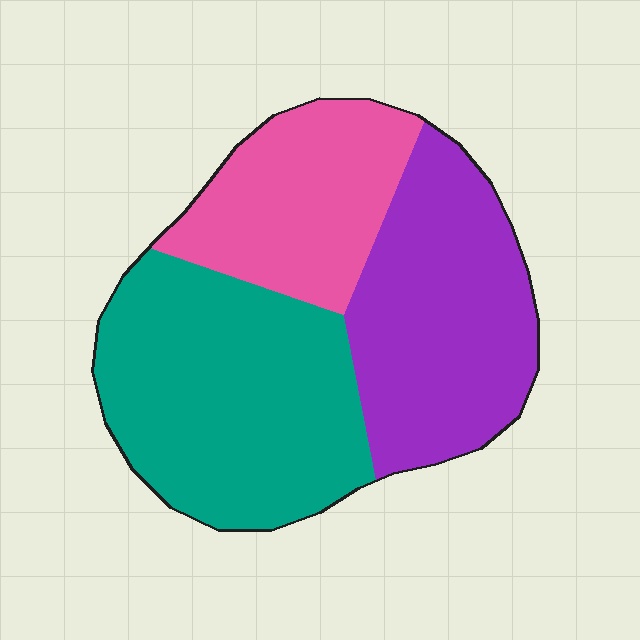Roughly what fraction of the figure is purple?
Purple covers roughly 35% of the figure.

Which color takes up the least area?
Pink, at roughly 25%.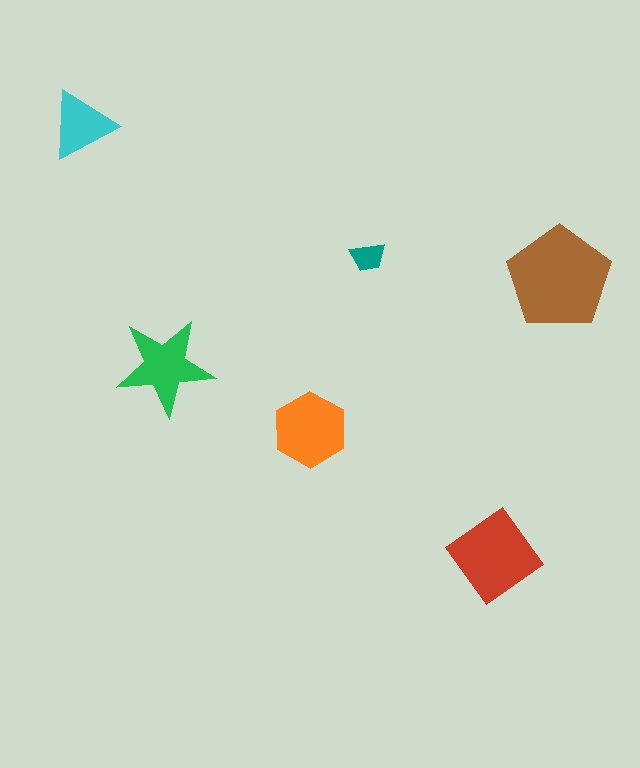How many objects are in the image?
There are 6 objects in the image.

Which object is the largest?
The brown pentagon.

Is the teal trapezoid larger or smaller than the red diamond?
Smaller.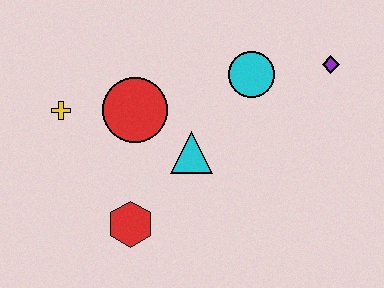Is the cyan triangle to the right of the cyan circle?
No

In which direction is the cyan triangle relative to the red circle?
The cyan triangle is to the right of the red circle.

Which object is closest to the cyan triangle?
The red circle is closest to the cyan triangle.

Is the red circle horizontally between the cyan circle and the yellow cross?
Yes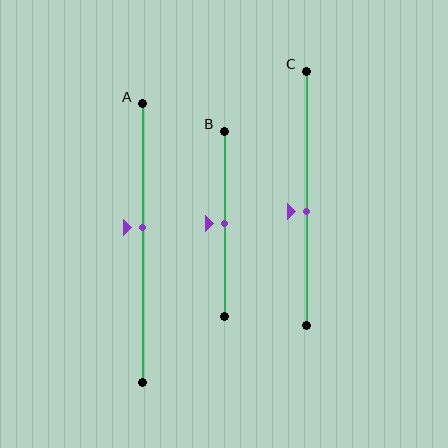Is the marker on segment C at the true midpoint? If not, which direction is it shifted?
No, the marker on segment C is shifted downward by about 5% of the segment length.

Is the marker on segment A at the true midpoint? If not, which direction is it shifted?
No, the marker on segment A is shifted upward by about 6% of the segment length.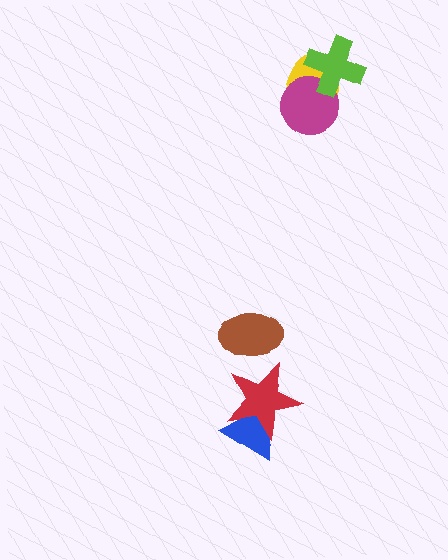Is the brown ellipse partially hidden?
Yes, it is partially covered by another shape.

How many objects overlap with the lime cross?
2 objects overlap with the lime cross.